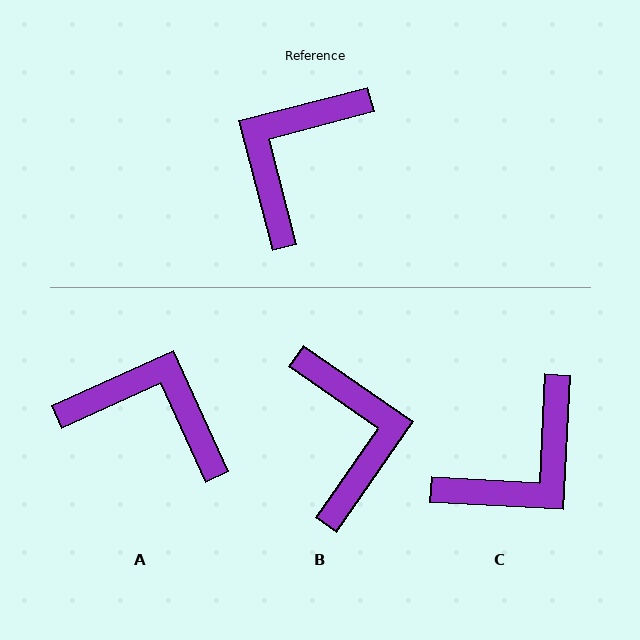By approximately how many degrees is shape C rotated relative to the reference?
Approximately 162 degrees counter-clockwise.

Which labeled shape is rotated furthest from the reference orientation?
C, about 162 degrees away.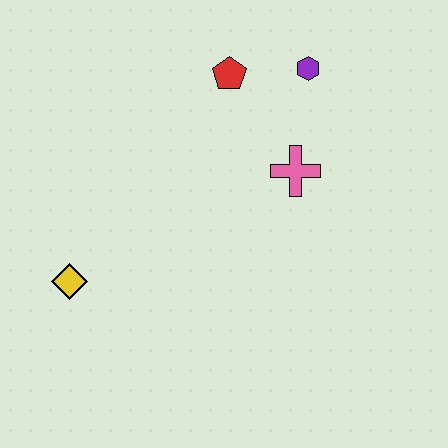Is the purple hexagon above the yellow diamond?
Yes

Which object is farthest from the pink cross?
The yellow diamond is farthest from the pink cross.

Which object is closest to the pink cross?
The purple hexagon is closest to the pink cross.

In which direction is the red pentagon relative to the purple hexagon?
The red pentagon is to the left of the purple hexagon.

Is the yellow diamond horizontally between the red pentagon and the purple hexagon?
No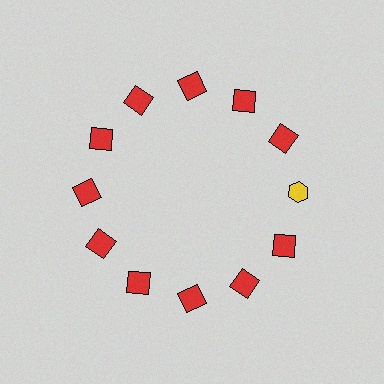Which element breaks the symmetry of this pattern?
The yellow hexagon at roughly the 3 o'clock position breaks the symmetry. All other shapes are red squares.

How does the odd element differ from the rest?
It differs in both color (yellow instead of red) and shape (hexagon instead of square).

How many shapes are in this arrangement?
There are 12 shapes arranged in a ring pattern.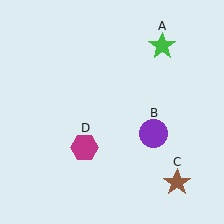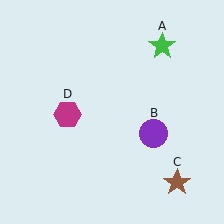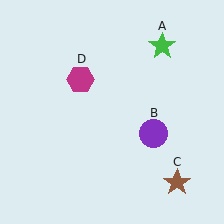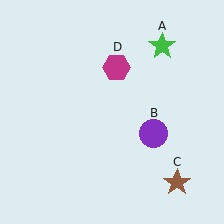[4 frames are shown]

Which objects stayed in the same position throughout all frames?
Green star (object A) and purple circle (object B) and brown star (object C) remained stationary.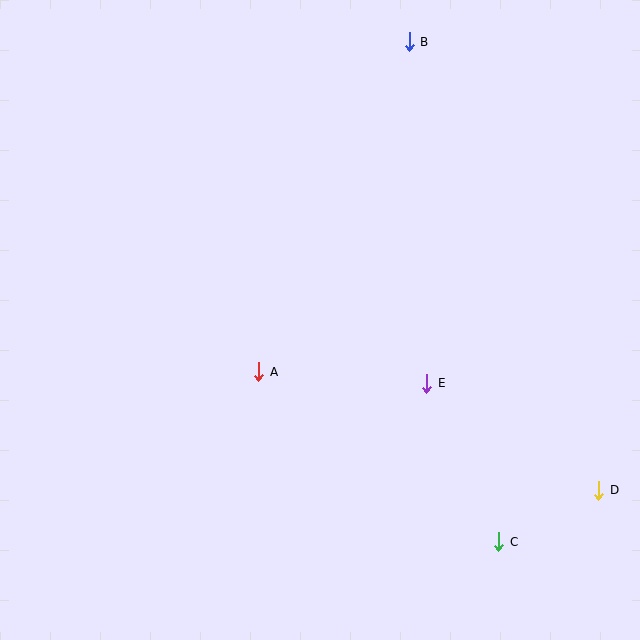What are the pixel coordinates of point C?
Point C is at (499, 542).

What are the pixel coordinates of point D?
Point D is at (599, 490).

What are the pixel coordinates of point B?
Point B is at (409, 42).